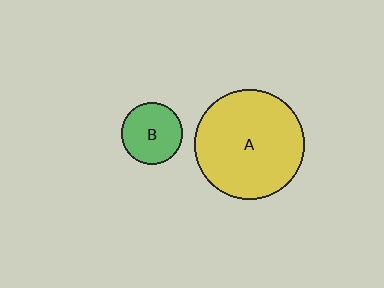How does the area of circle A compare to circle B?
Approximately 3.2 times.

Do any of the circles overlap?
No, none of the circles overlap.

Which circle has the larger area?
Circle A (yellow).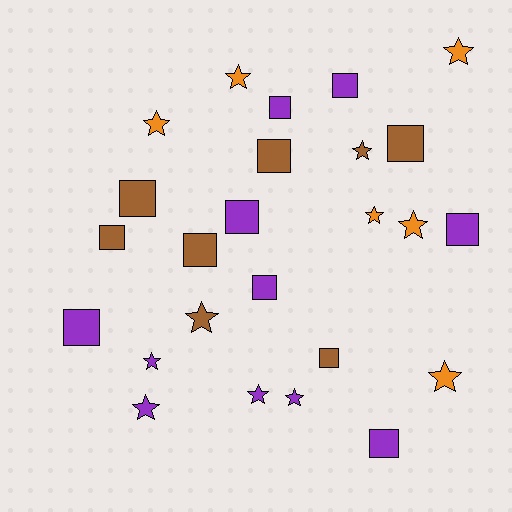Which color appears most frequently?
Purple, with 11 objects.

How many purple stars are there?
There are 4 purple stars.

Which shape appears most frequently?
Square, with 13 objects.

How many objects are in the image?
There are 25 objects.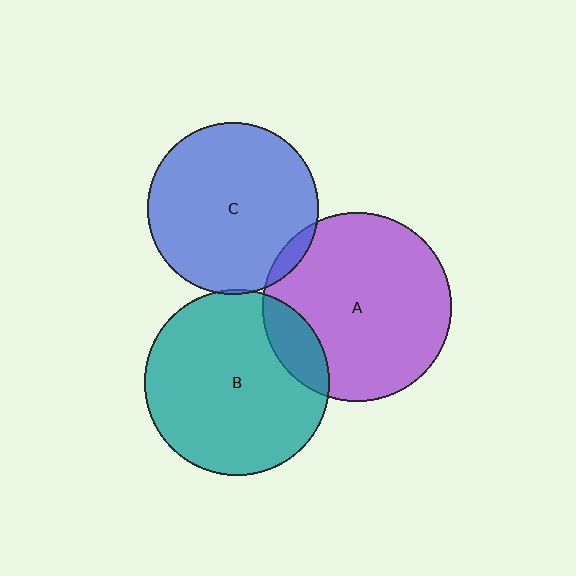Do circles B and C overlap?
Yes.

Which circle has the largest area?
Circle A (purple).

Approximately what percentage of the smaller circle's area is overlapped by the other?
Approximately 5%.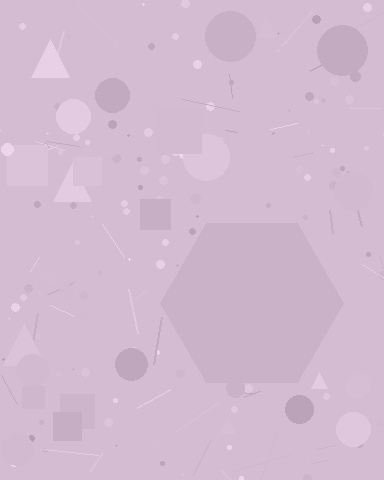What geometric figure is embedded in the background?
A hexagon is embedded in the background.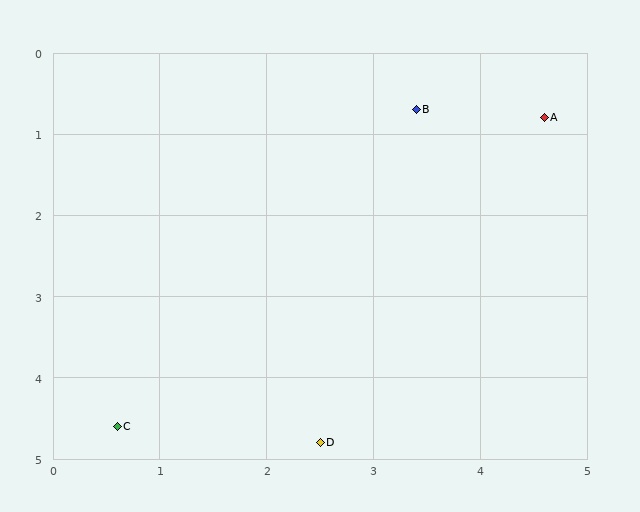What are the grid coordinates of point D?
Point D is at approximately (2.5, 4.8).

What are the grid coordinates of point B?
Point B is at approximately (3.4, 0.7).